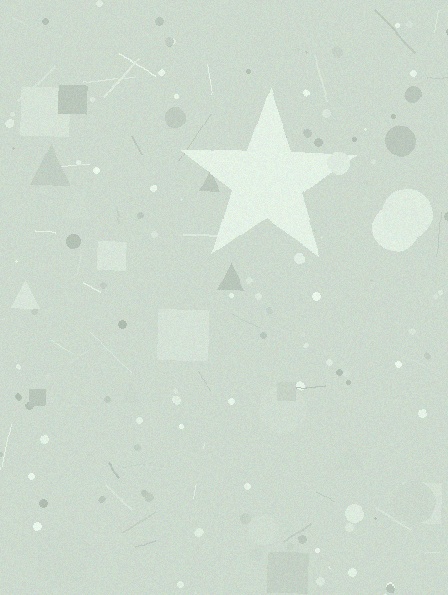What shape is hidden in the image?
A star is hidden in the image.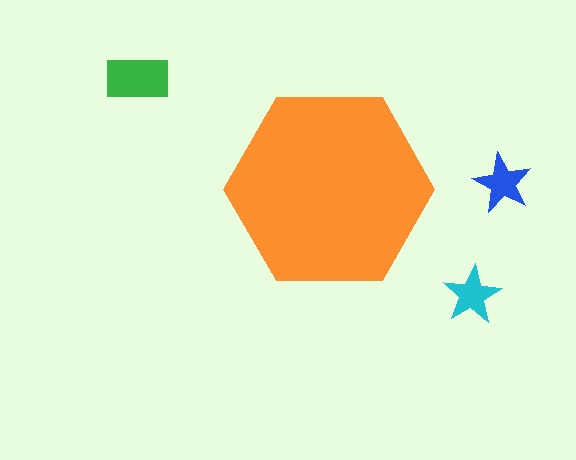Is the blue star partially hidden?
No, the blue star is fully visible.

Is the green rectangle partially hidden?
No, the green rectangle is fully visible.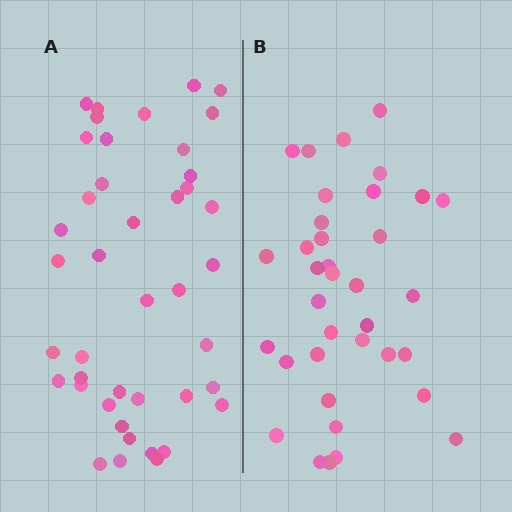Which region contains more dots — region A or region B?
Region A (the left region) has more dots.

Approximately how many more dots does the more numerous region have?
Region A has about 6 more dots than region B.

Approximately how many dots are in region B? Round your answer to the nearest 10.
About 40 dots. (The exact count is 36, which rounds to 40.)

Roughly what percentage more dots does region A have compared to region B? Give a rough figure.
About 15% more.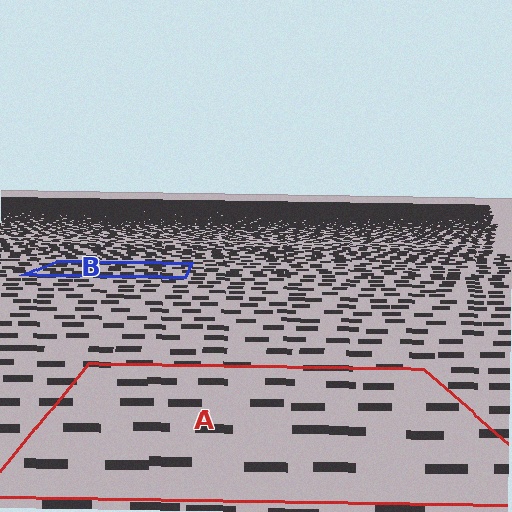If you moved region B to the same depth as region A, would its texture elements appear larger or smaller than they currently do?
They would appear larger. At a closer depth, the same texture elements are projected at a bigger on-screen size.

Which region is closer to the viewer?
Region A is closer. The texture elements there are larger and more spread out.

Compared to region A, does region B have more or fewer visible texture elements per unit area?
Region B has more texture elements per unit area — they are packed more densely because it is farther away.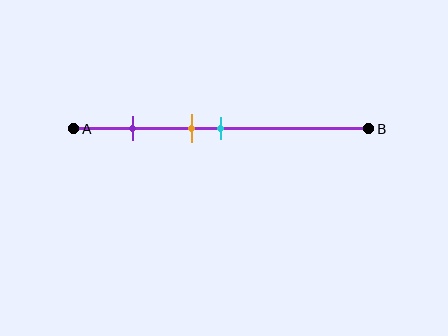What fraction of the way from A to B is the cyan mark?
The cyan mark is approximately 50% (0.5) of the way from A to B.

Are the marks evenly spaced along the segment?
No, the marks are not evenly spaced.